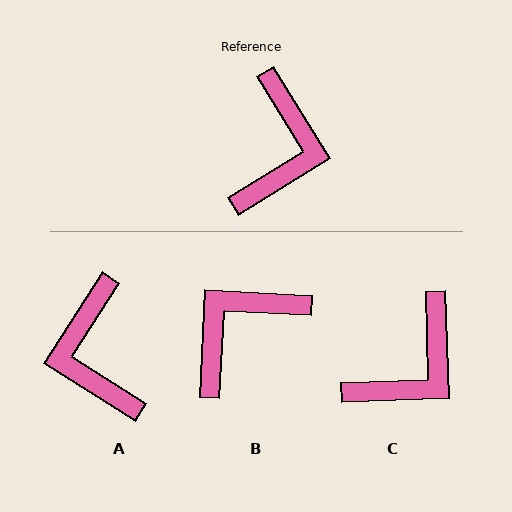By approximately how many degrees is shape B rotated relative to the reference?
Approximately 146 degrees counter-clockwise.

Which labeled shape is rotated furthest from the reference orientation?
A, about 154 degrees away.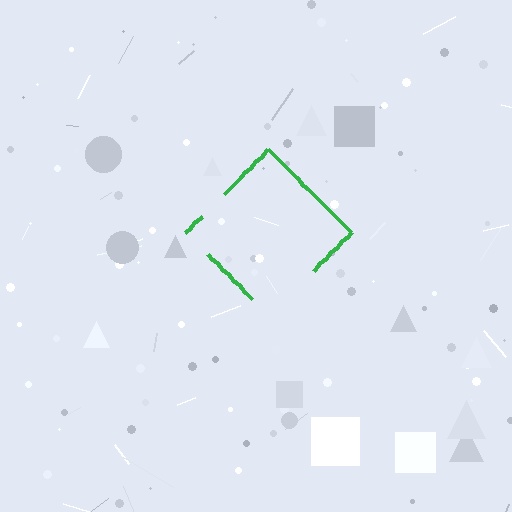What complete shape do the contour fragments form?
The contour fragments form a diamond.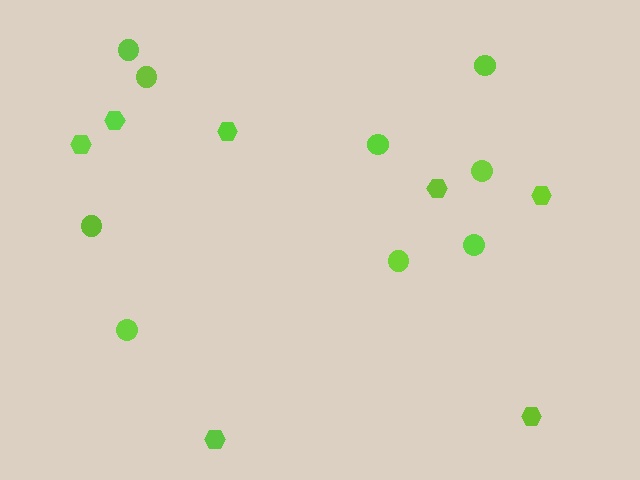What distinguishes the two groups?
There are 2 groups: one group of circles (9) and one group of hexagons (7).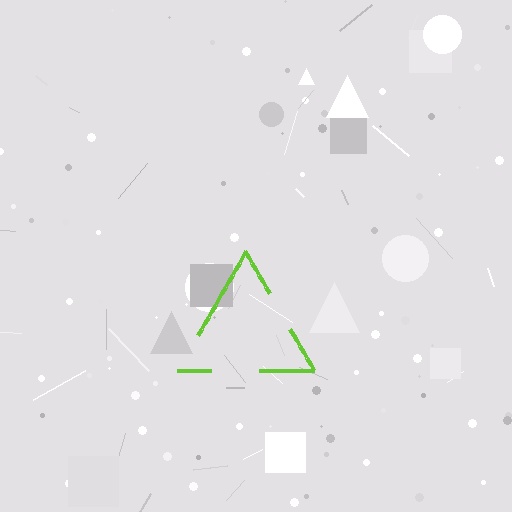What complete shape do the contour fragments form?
The contour fragments form a triangle.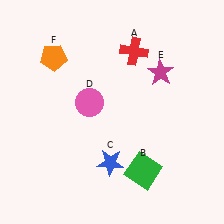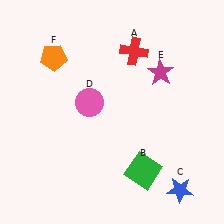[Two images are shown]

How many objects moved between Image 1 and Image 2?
1 object moved between the two images.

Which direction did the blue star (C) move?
The blue star (C) moved right.